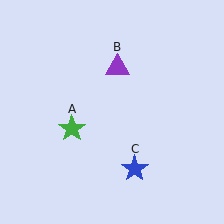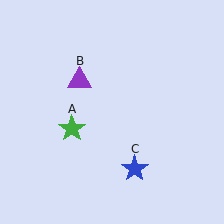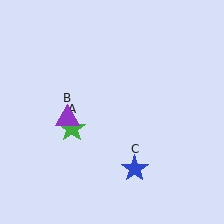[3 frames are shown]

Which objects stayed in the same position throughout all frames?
Green star (object A) and blue star (object C) remained stationary.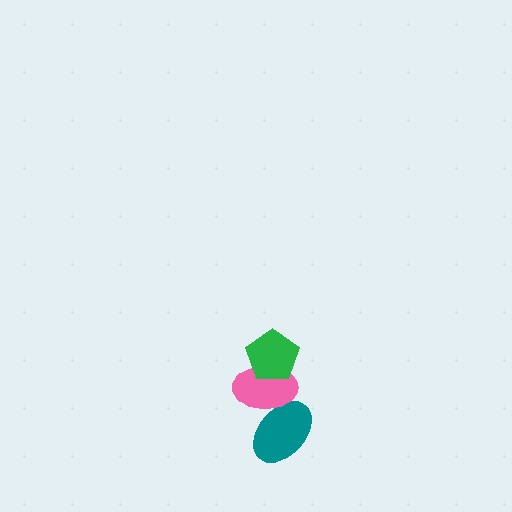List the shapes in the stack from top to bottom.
From top to bottom: the green pentagon, the pink ellipse, the teal ellipse.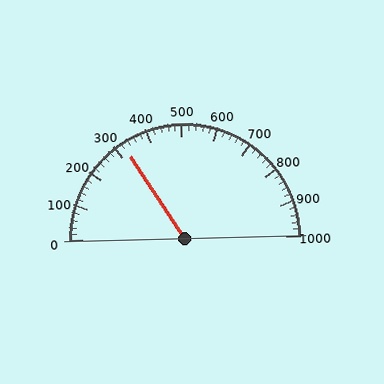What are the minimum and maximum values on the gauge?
The gauge ranges from 0 to 1000.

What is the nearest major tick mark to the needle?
The nearest major tick mark is 300.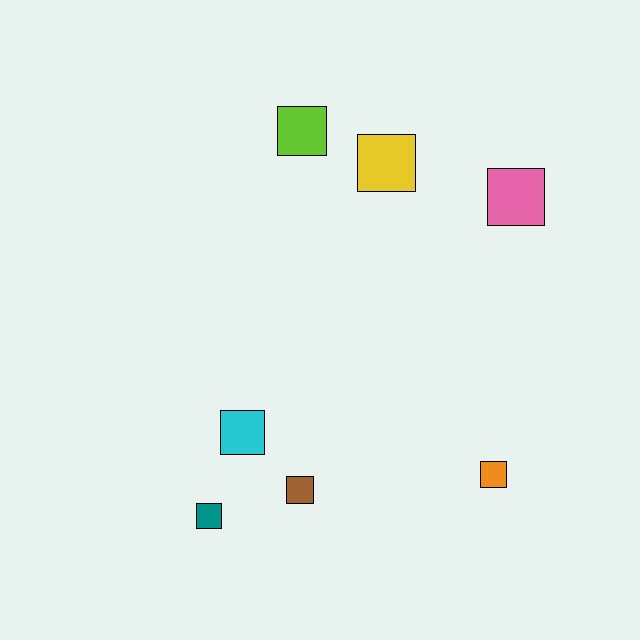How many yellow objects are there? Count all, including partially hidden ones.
There is 1 yellow object.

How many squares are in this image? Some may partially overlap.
There are 7 squares.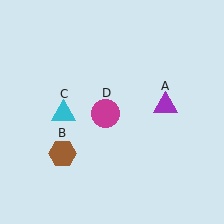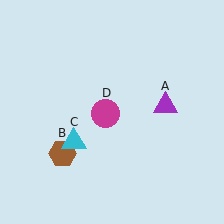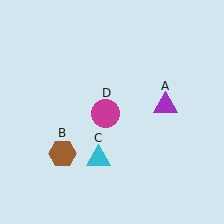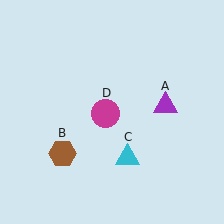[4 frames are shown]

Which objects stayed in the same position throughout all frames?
Purple triangle (object A) and brown hexagon (object B) and magenta circle (object D) remained stationary.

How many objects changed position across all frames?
1 object changed position: cyan triangle (object C).